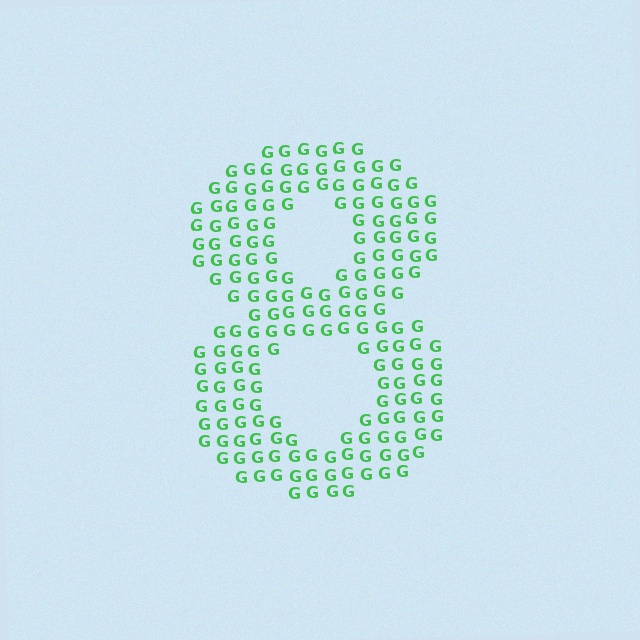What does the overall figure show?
The overall figure shows the digit 8.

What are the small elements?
The small elements are letter G's.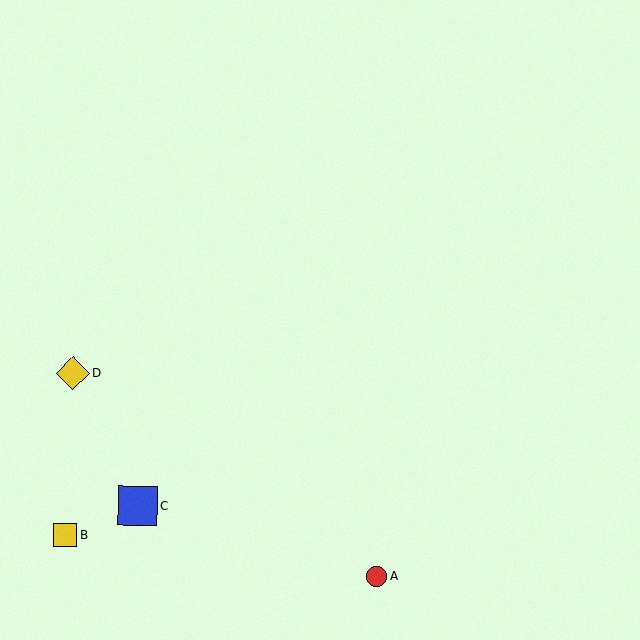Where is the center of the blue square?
The center of the blue square is at (138, 506).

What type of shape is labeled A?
Shape A is a red circle.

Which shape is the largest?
The blue square (labeled C) is the largest.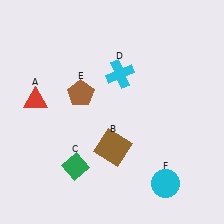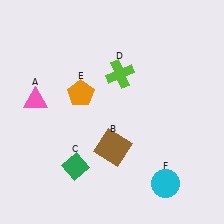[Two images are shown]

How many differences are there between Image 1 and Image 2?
There are 3 differences between the two images.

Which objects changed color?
A changed from red to pink. D changed from cyan to lime. E changed from brown to orange.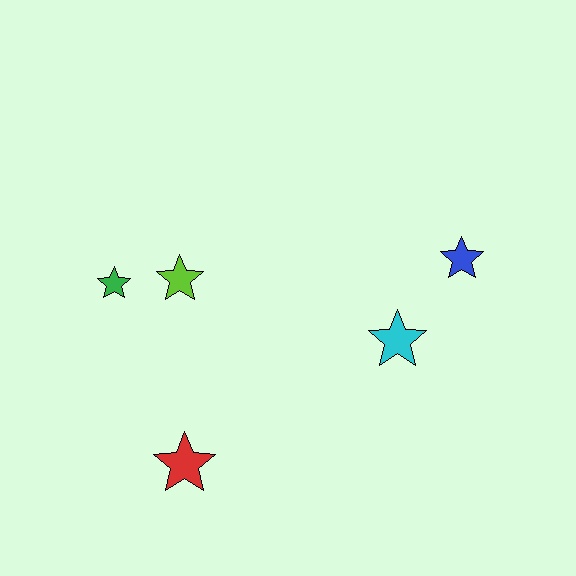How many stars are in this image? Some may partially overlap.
There are 5 stars.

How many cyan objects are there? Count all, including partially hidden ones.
There is 1 cyan object.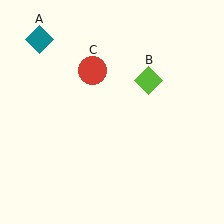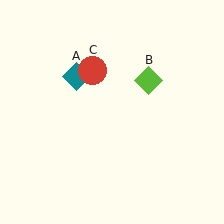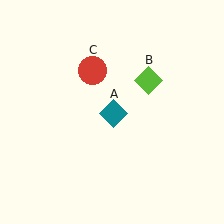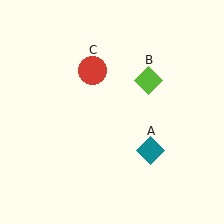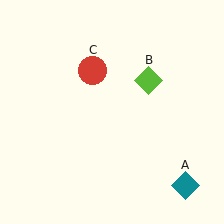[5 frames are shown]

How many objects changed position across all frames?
1 object changed position: teal diamond (object A).